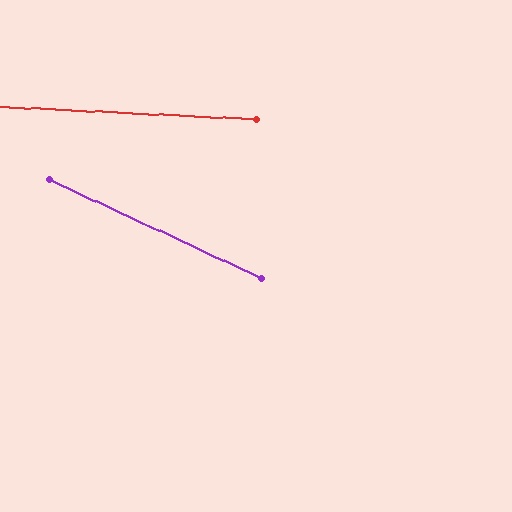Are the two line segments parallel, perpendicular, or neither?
Neither parallel nor perpendicular — they differ by about 22°.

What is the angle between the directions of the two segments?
Approximately 22 degrees.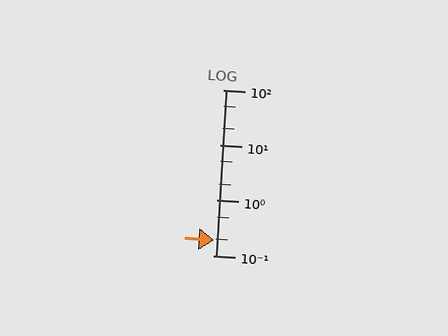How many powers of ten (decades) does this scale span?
The scale spans 3 decades, from 0.1 to 100.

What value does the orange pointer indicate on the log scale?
The pointer indicates approximately 0.19.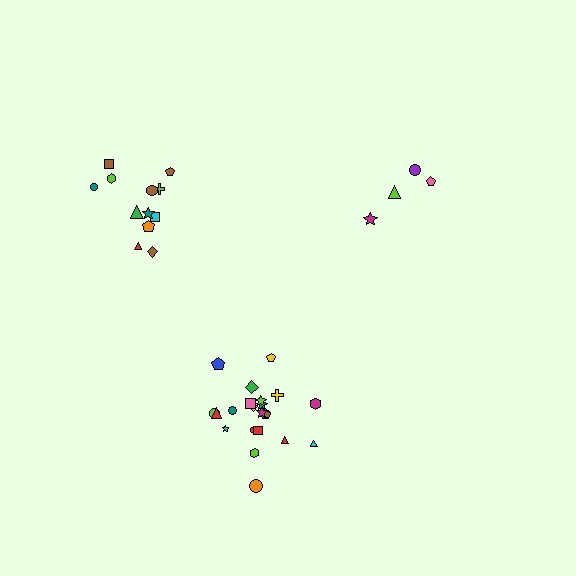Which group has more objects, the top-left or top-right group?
The top-left group.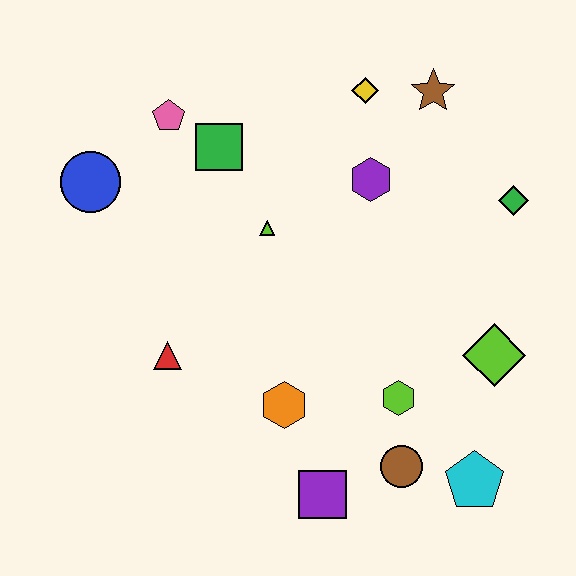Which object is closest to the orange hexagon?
The purple square is closest to the orange hexagon.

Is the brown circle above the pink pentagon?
No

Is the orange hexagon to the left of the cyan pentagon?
Yes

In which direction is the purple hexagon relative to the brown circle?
The purple hexagon is above the brown circle.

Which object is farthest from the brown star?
The purple square is farthest from the brown star.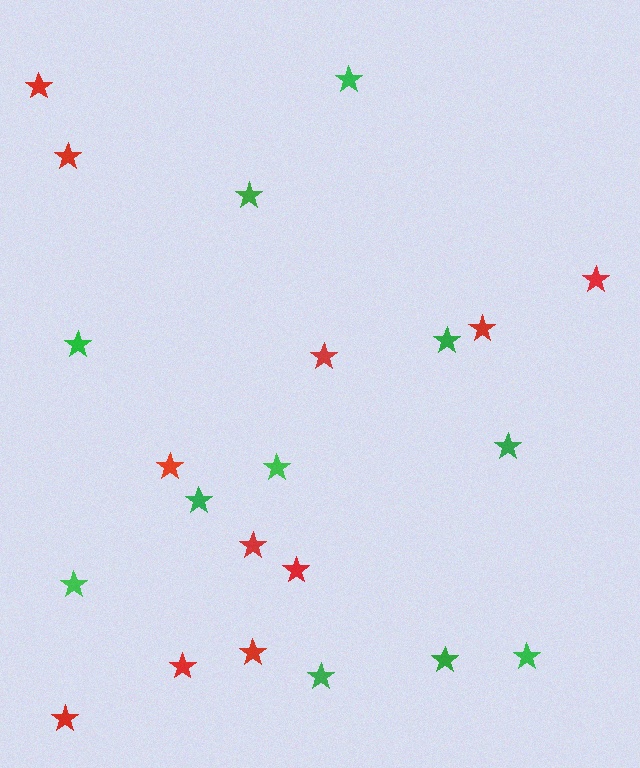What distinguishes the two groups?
There are 2 groups: one group of red stars (11) and one group of green stars (11).